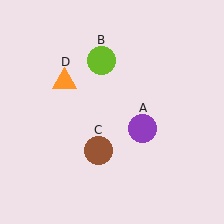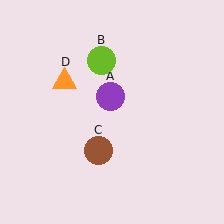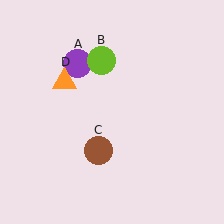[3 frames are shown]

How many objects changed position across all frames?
1 object changed position: purple circle (object A).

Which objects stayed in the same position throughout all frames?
Lime circle (object B) and brown circle (object C) and orange triangle (object D) remained stationary.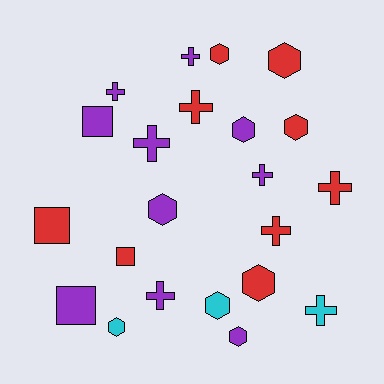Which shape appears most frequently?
Hexagon, with 9 objects.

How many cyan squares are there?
There are no cyan squares.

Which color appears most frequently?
Purple, with 10 objects.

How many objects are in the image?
There are 22 objects.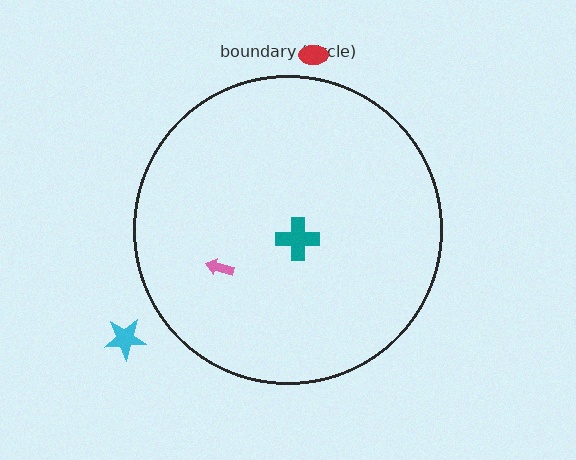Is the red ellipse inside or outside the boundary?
Outside.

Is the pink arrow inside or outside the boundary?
Inside.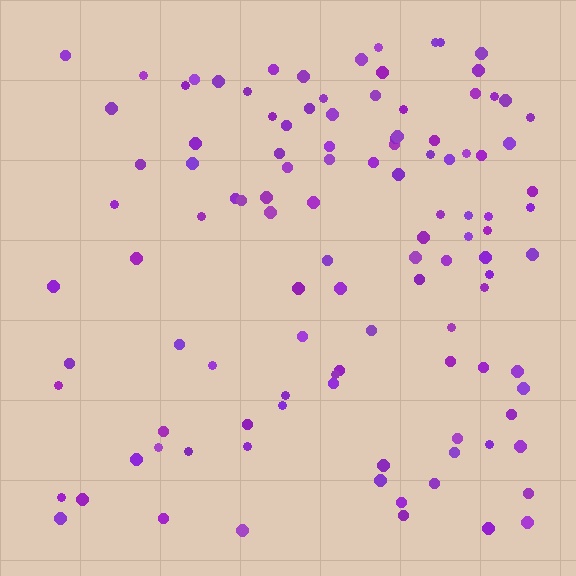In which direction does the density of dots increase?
From left to right, with the right side densest.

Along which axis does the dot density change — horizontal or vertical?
Horizontal.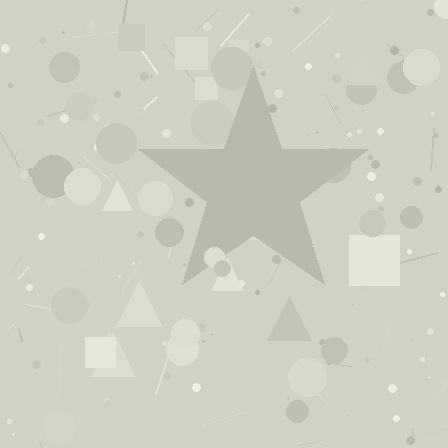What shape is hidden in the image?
A star is hidden in the image.